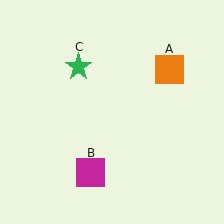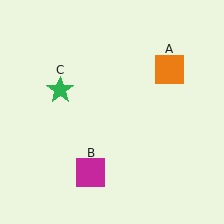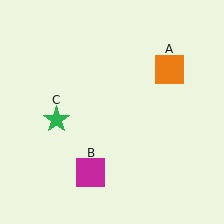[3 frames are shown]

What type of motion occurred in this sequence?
The green star (object C) rotated counterclockwise around the center of the scene.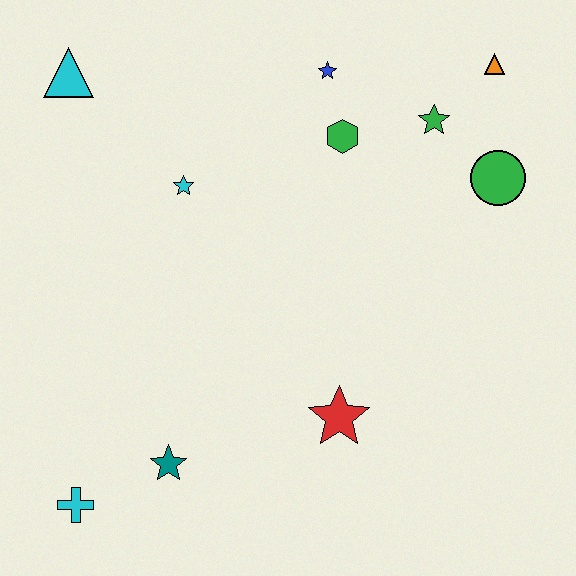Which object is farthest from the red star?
The cyan triangle is farthest from the red star.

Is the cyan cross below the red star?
Yes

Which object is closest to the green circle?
The green star is closest to the green circle.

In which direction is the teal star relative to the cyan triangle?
The teal star is below the cyan triangle.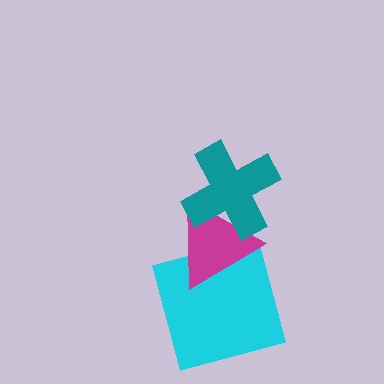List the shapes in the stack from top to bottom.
From top to bottom: the teal cross, the magenta triangle, the cyan square.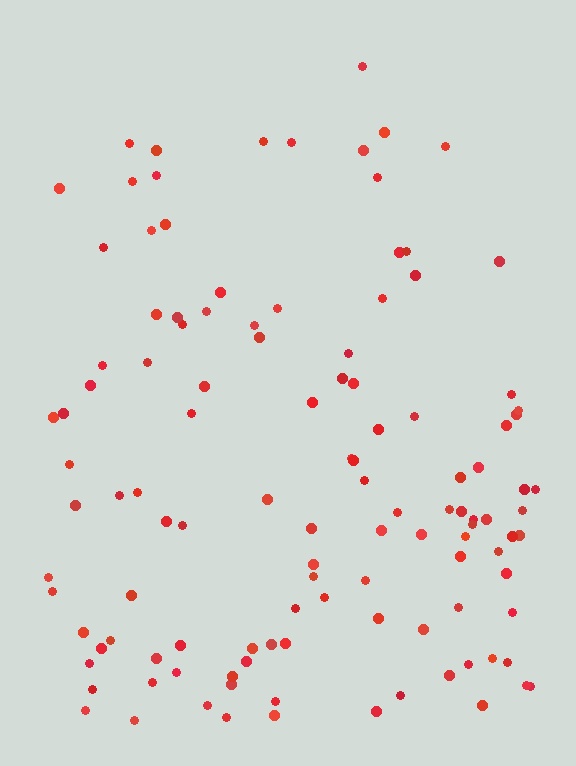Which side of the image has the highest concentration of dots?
The bottom.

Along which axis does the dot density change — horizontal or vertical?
Vertical.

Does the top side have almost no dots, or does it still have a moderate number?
Still a moderate number, just noticeably fewer than the bottom.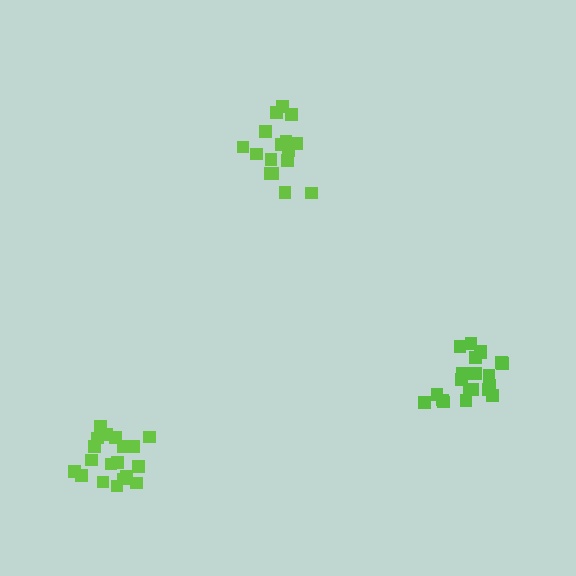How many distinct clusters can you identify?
There are 3 distinct clusters.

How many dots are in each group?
Group 1: 19 dots, Group 2: 21 dots, Group 3: 16 dots (56 total).